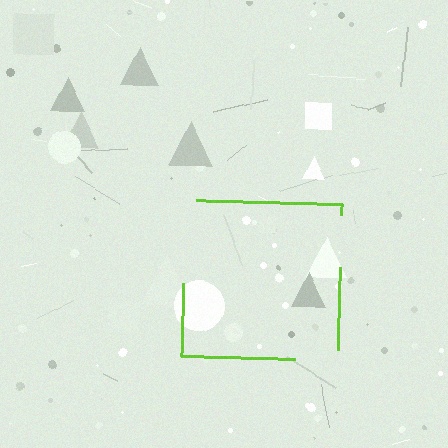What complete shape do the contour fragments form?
The contour fragments form a square.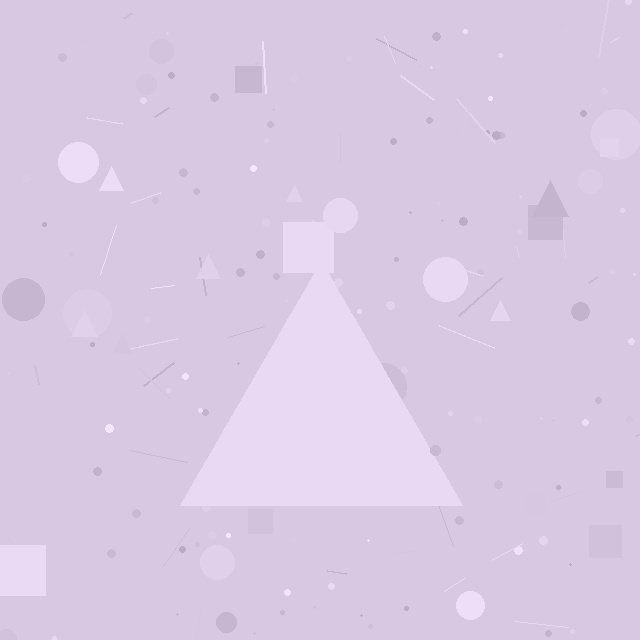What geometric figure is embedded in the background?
A triangle is embedded in the background.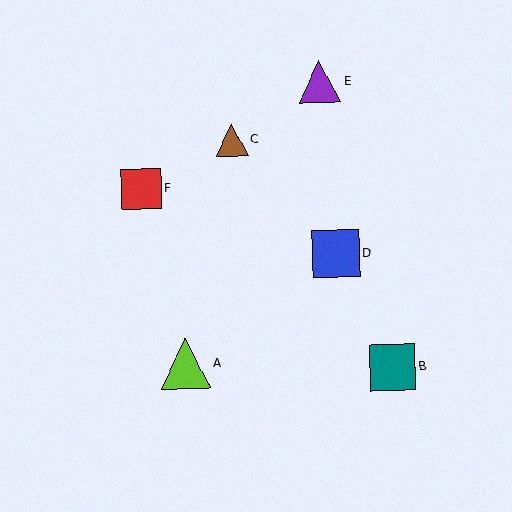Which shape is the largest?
The lime triangle (labeled A) is the largest.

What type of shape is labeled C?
Shape C is a brown triangle.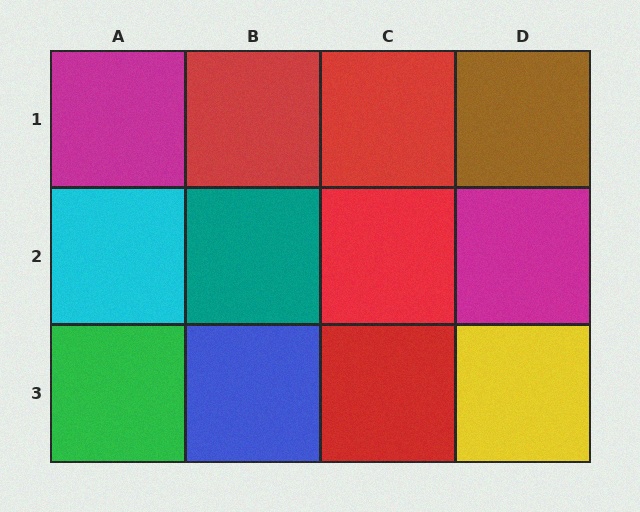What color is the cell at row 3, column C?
Red.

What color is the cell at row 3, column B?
Blue.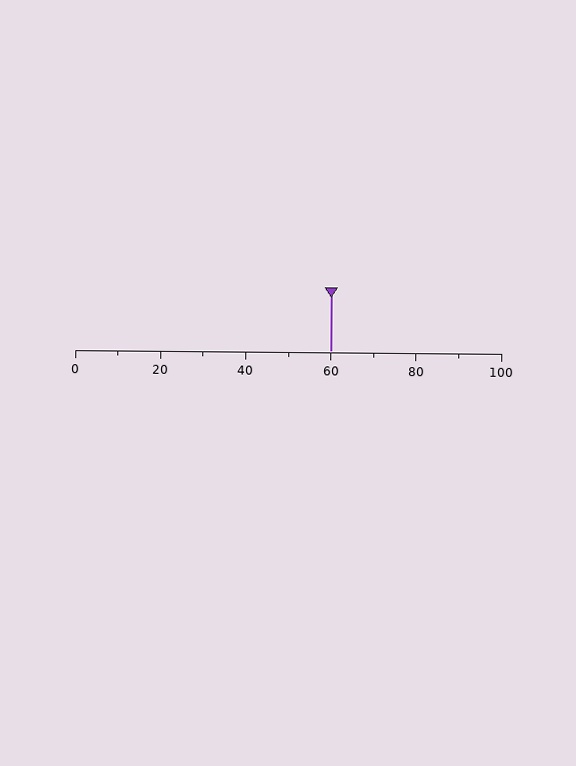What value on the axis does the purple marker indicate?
The marker indicates approximately 60.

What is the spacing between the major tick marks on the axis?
The major ticks are spaced 20 apart.